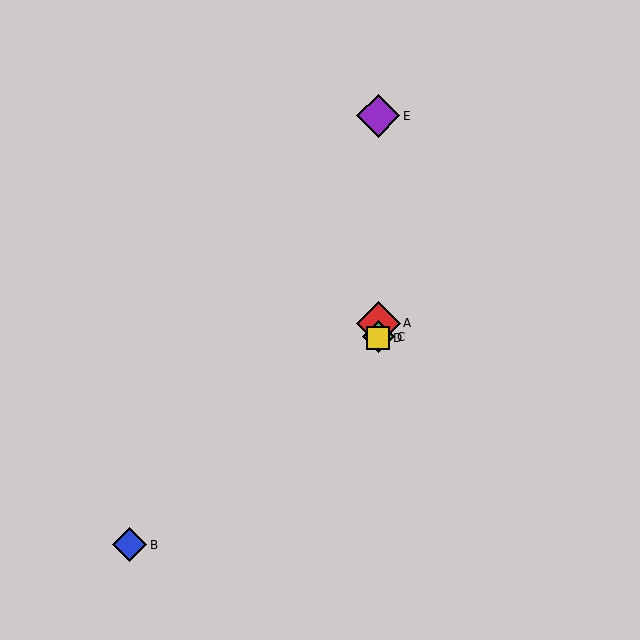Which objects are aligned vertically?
Objects A, C, D, E are aligned vertically.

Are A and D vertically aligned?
Yes, both are at x≈378.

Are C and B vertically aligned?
No, C is at x≈378 and B is at x≈130.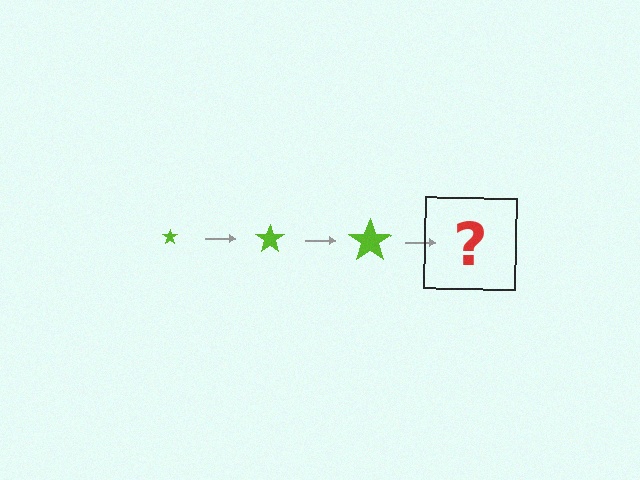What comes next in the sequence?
The next element should be a lime star, larger than the previous one.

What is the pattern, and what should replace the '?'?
The pattern is that the star gets progressively larger each step. The '?' should be a lime star, larger than the previous one.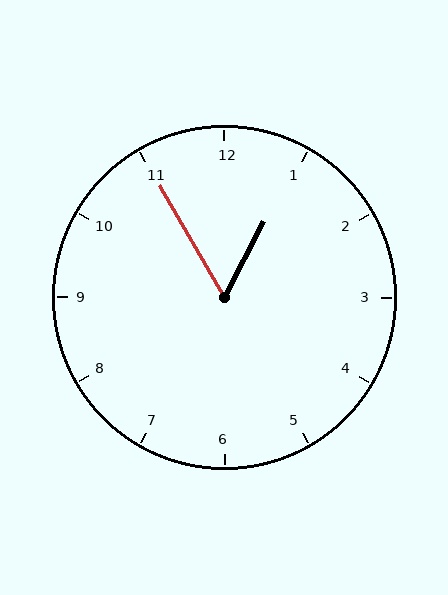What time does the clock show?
12:55.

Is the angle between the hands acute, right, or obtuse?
It is acute.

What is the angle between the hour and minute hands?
Approximately 58 degrees.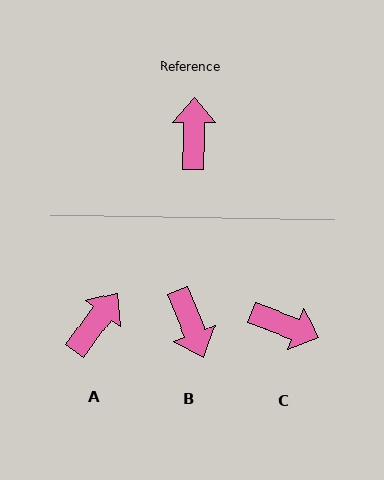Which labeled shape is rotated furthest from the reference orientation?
B, about 158 degrees away.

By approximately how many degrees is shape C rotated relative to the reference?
Approximately 110 degrees clockwise.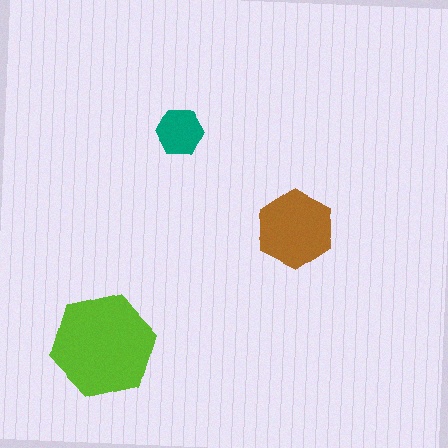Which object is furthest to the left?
The lime hexagon is leftmost.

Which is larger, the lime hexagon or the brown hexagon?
The lime one.